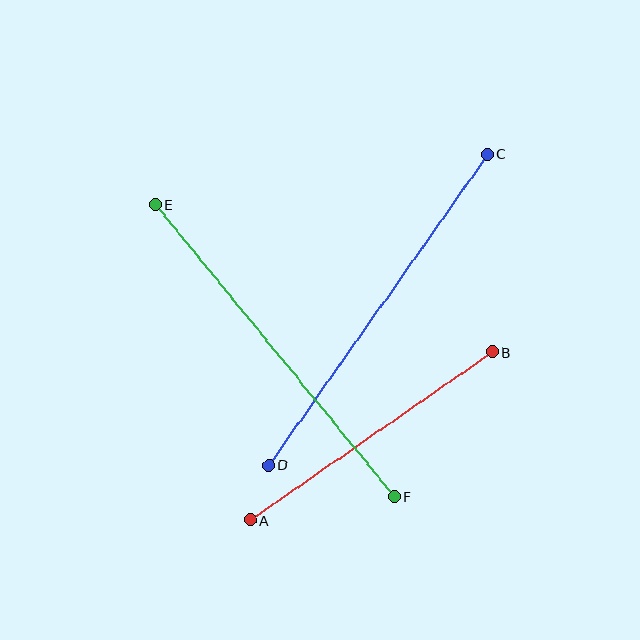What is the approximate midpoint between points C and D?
The midpoint is at approximately (378, 310) pixels.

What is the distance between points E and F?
The distance is approximately 378 pixels.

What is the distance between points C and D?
The distance is approximately 380 pixels.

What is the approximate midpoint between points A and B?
The midpoint is at approximately (371, 436) pixels.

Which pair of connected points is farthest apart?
Points C and D are farthest apart.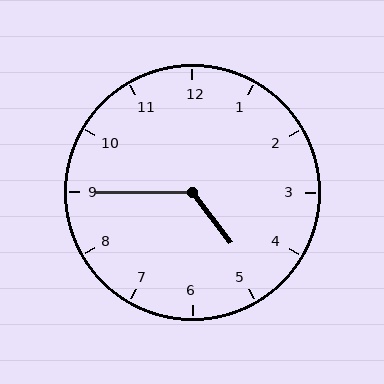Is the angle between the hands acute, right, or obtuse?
It is obtuse.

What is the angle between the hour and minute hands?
Approximately 128 degrees.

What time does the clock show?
4:45.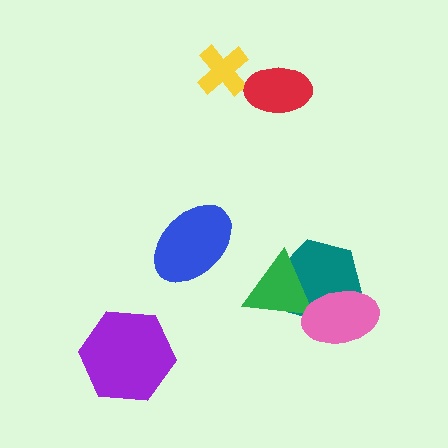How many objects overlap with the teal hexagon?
2 objects overlap with the teal hexagon.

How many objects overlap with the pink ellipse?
2 objects overlap with the pink ellipse.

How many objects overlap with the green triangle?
2 objects overlap with the green triangle.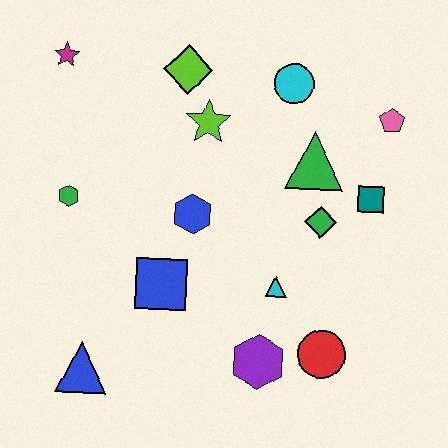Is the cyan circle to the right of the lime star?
Yes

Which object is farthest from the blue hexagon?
The pink pentagon is farthest from the blue hexagon.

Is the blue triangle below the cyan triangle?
Yes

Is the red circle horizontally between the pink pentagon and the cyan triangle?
Yes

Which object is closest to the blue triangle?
The blue square is closest to the blue triangle.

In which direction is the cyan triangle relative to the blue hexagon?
The cyan triangle is to the right of the blue hexagon.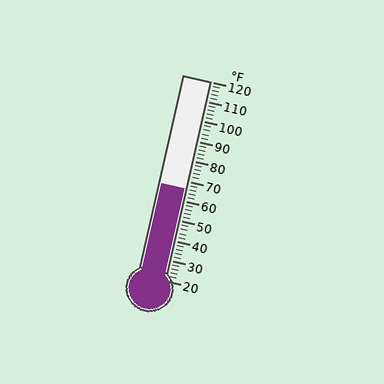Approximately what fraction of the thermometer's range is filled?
The thermometer is filled to approximately 45% of its range.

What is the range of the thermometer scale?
The thermometer scale ranges from 20°F to 120°F.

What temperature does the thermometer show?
The thermometer shows approximately 66°F.